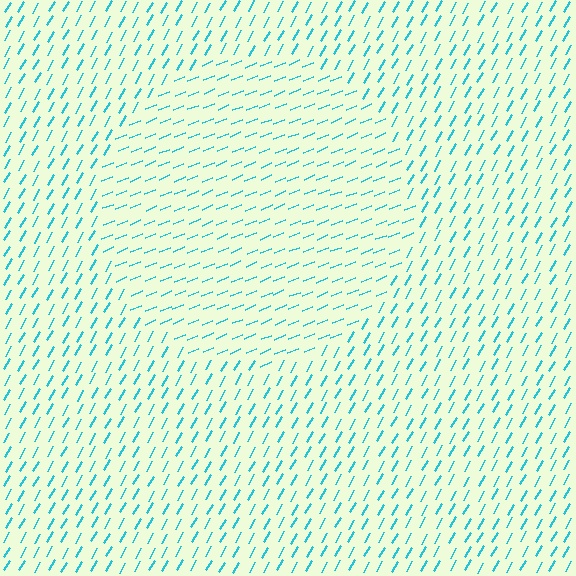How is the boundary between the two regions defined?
The boundary is defined purely by a change in line orientation (approximately 39 degrees difference). All lines are the same color and thickness.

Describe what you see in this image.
The image is filled with small cyan line segments. A circle region in the image has lines oriented differently from the surrounding lines, creating a visible texture boundary.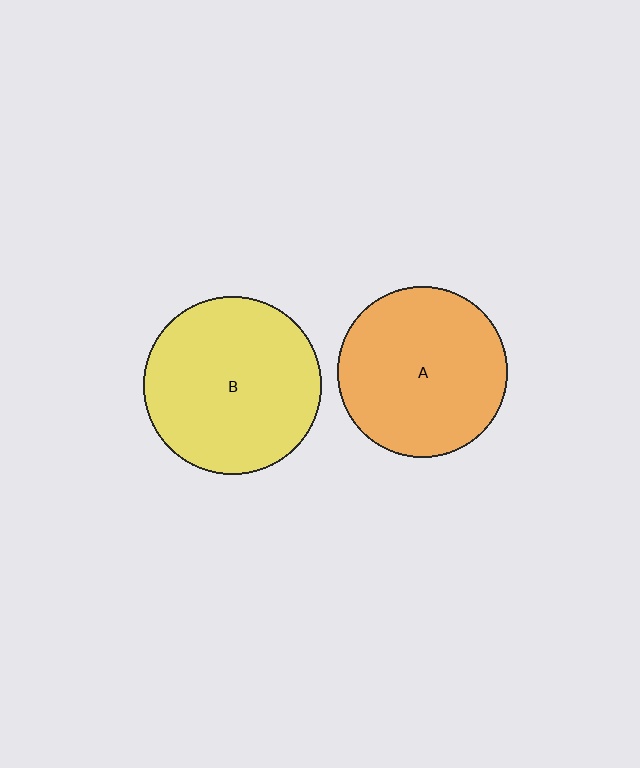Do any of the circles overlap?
No, none of the circles overlap.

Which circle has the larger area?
Circle B (yellow).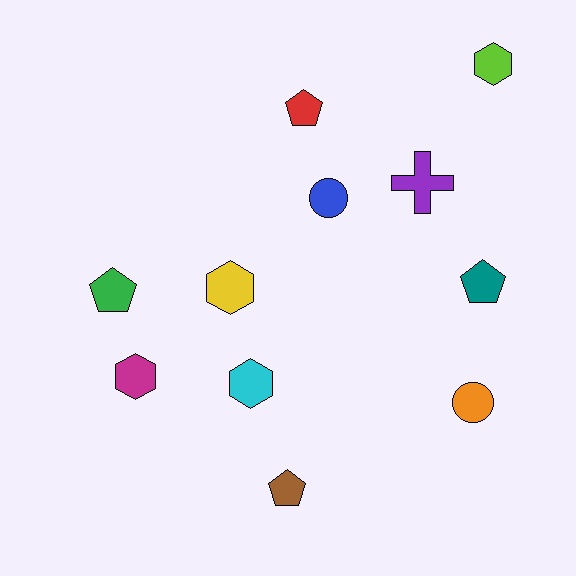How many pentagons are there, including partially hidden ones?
There are 4 pentagons.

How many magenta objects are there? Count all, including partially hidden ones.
There is 1 magenta object.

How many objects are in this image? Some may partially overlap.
There are 11 objects.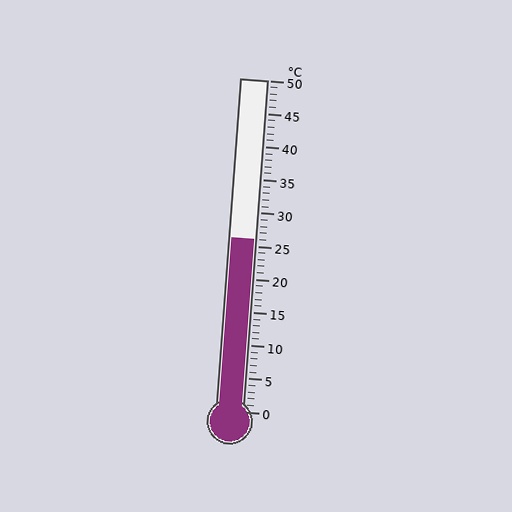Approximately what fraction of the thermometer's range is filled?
The thermometer is filled to approximately 50% of its range.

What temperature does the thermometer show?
The thermometer shows approximately 26°C.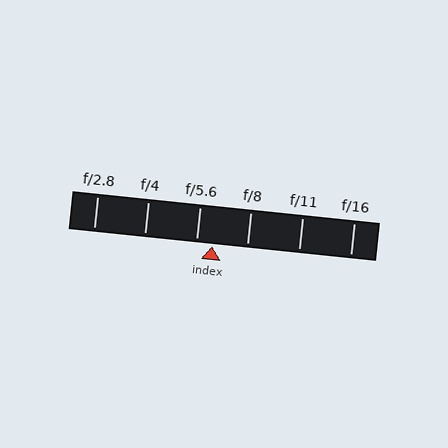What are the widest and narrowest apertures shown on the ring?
The widest aperture shown is f/2.8 and the narrowest is f/16.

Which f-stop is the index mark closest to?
The index mark is closest to f/5.6.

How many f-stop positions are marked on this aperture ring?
There are 6 f-stop positions marked.